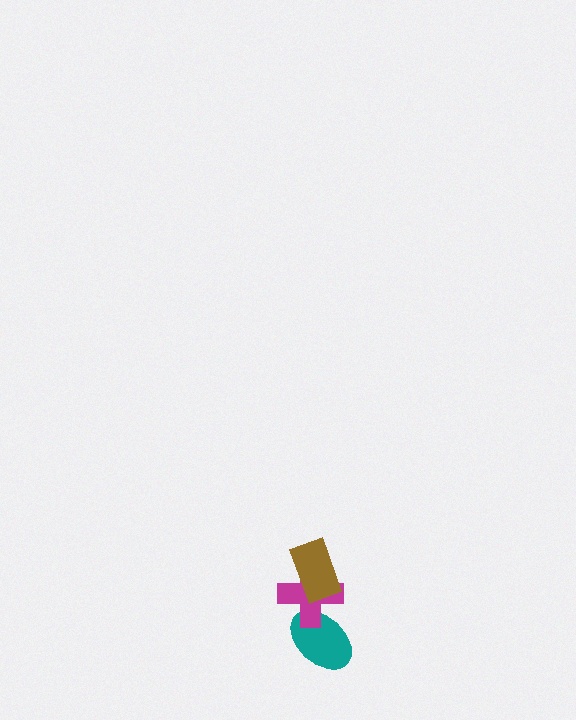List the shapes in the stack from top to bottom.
From top to bottom: the brown rectangle, the magenta cross, the teal ellipse.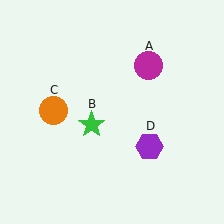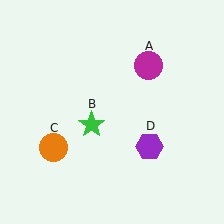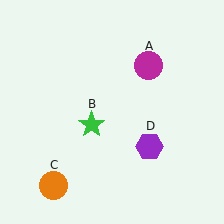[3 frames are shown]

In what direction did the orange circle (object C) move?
The orange circle (object C) moved down.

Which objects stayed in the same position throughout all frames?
Magenta circle (object A) and green star (object B) and purple hexagon (object D) remained stationary.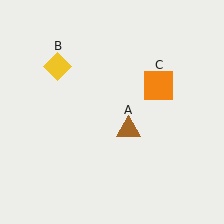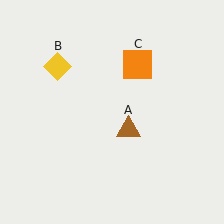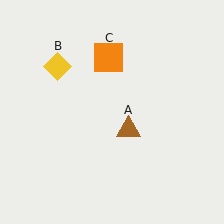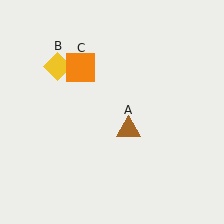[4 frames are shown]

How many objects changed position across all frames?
1 object changed position: orange square (object C).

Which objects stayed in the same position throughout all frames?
Brown triangle (object A) and yellow diamond (object B) remained stationary.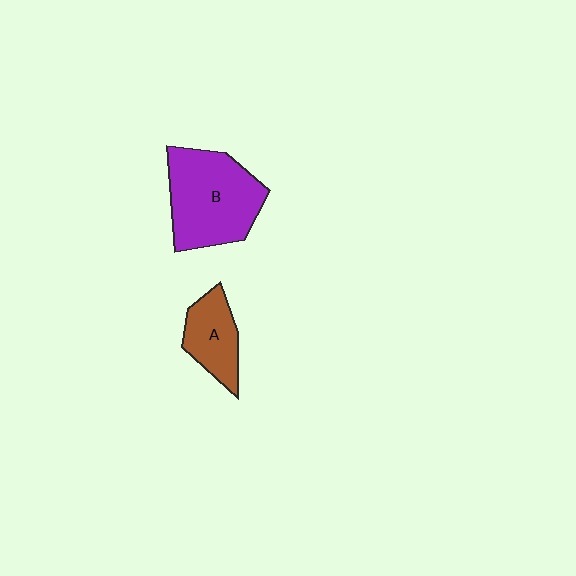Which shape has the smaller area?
Shape A (brown).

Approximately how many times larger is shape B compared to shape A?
Approximately 2.0 times.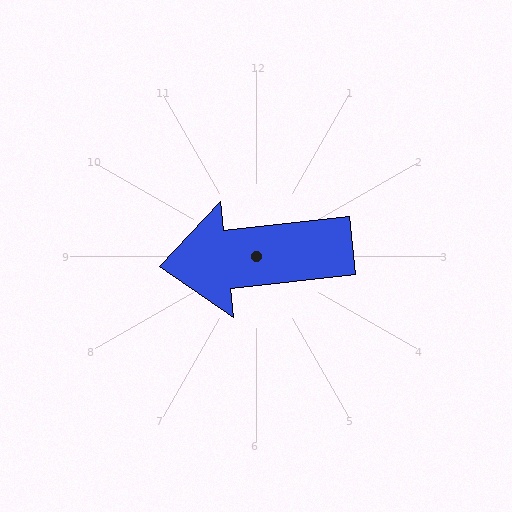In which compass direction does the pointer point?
West.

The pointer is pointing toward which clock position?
Roughly 9 o'clock.